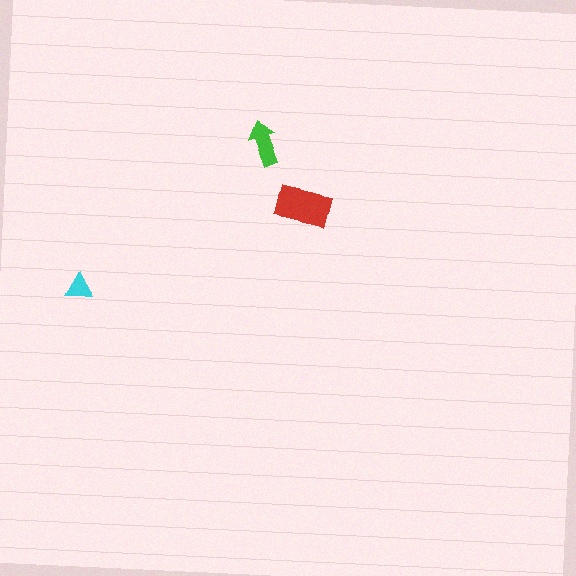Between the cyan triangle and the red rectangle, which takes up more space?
The red rectangle.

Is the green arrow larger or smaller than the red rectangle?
Smaller.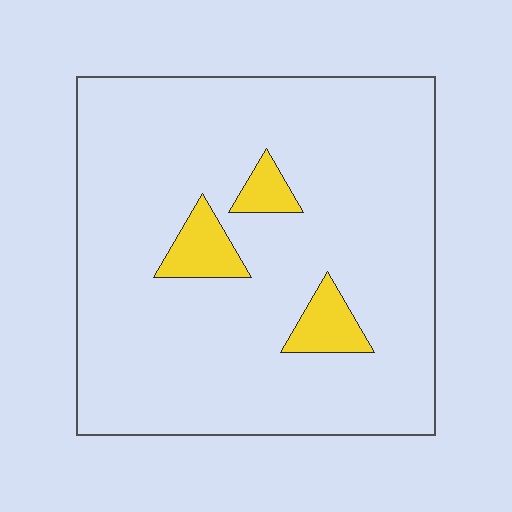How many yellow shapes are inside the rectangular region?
3.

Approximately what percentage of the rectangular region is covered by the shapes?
Approximately 10%.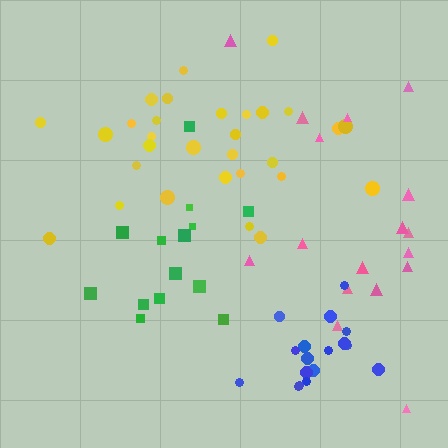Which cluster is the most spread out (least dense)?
Green.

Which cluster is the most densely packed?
Blue.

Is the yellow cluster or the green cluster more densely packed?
Yellow.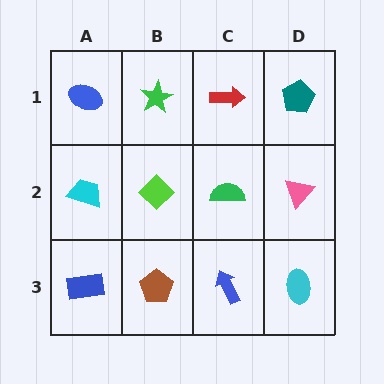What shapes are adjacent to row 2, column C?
A red arrow (row 1, column C), a blue arrow (row 3, column C), a lime diamond (row 2, column B), a pink triangle (row 2, column D).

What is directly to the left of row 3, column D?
A blue arrow.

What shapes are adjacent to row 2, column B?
A green star (row 1, column B), a brown pentagon (row 3, column B), a cyan trapezoid (row 2, column A), a green semicircle (row 2, column C).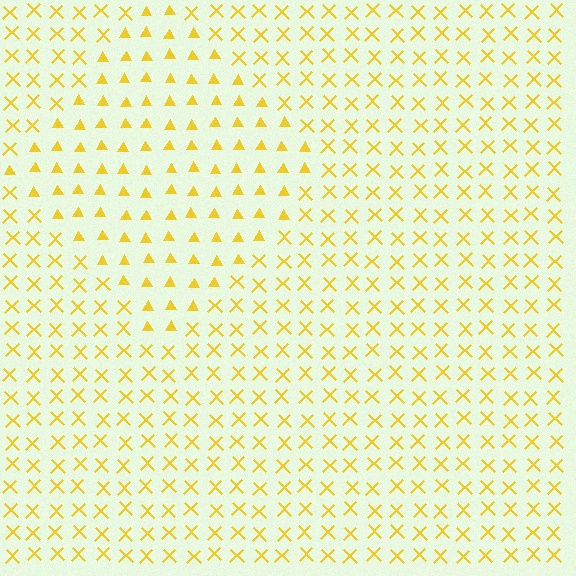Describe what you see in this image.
The image is filled with small yellow elements arranged in a uniform grid. A diamond-shaped region contains triangles, while the surrounding area contains X marks. The boundary is defined purely by the change in element shape.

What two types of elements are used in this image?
The image uses triangles inside the diamond region and X marks outside it.